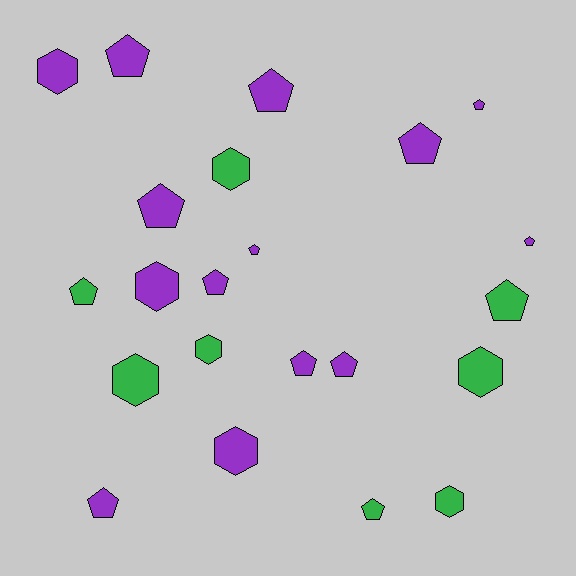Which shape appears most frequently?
Pentagon, with 14 objects.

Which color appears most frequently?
Purple, with 14 objects.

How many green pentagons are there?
There are 3 green pentagons.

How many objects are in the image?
There are 22 objects.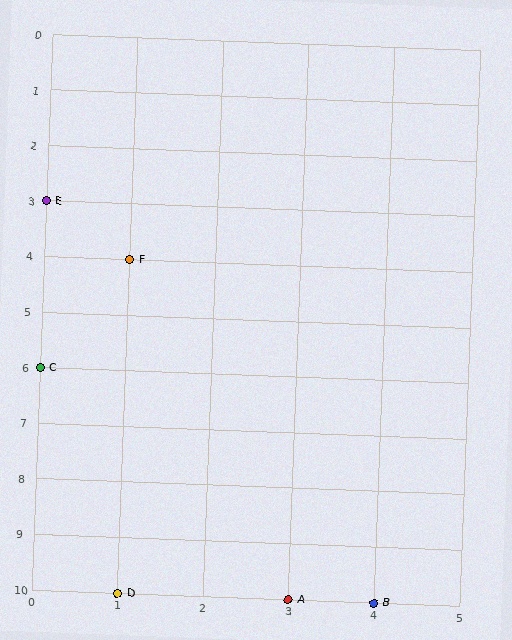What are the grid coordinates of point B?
Point B is at grid coordinates (4, 10).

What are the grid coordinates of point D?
Point D is at grid coordinates (1, 10).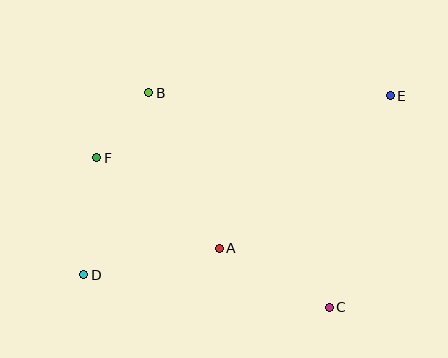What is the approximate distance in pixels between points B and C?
The distance between B and C is approximately 281 pixels.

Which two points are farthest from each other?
Points D and E are farthest from each other.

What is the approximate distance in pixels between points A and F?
The distance between A and F is approximately 152 pixels.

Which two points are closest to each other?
Points B and F are closest to each other.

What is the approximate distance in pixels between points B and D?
The distance between B and D is approximately 193 pixels.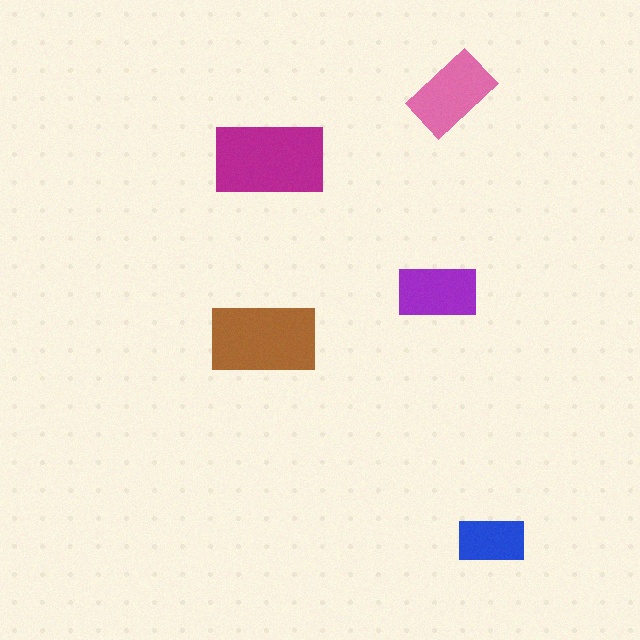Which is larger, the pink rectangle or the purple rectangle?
The pink one.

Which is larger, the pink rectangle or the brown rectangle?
The brown one.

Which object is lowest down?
The blue rectangle is bottommost.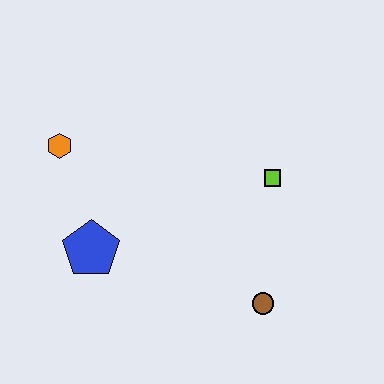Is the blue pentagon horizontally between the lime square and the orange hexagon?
Yes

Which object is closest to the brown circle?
The lime square is closest to the brown circle.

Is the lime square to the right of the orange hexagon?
Yes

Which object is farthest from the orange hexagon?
The brown circle is farthest from the orange hexagon.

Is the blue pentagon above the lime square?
No